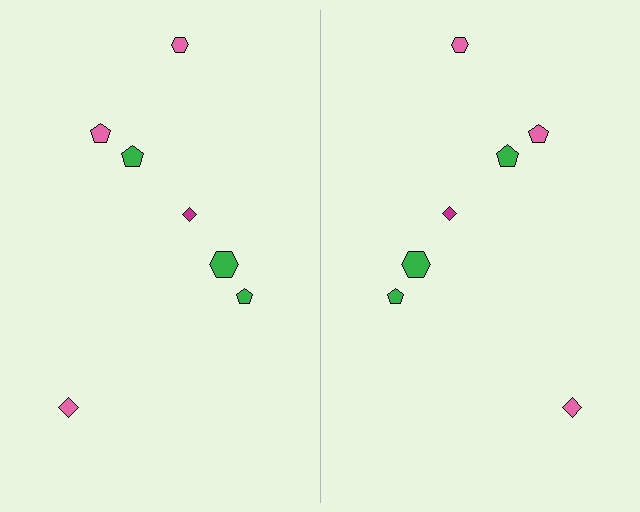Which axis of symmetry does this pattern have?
The pattern has a vertical axis of symmetry running through the center of the image.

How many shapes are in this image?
There are 14 shapes in this image.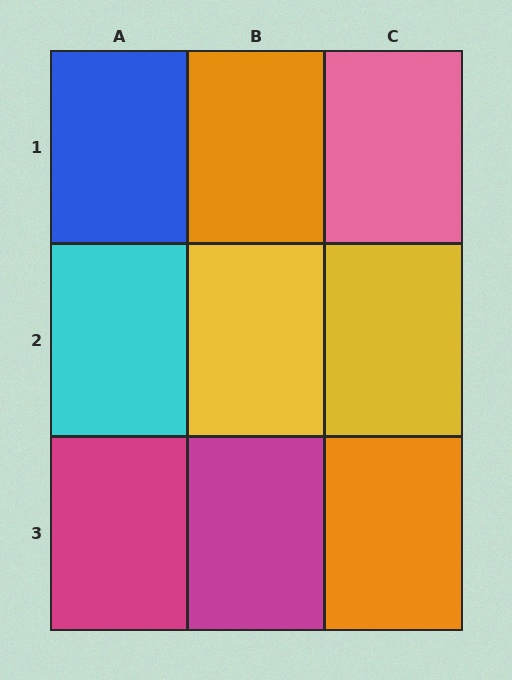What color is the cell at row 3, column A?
Magenta.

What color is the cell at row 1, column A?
Blue.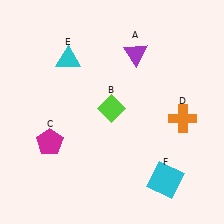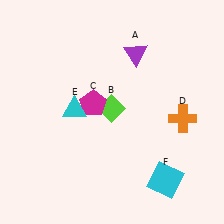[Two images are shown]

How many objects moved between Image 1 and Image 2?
2 objects moved between the two images.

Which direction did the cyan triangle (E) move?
The cyan triangle (E) moved down.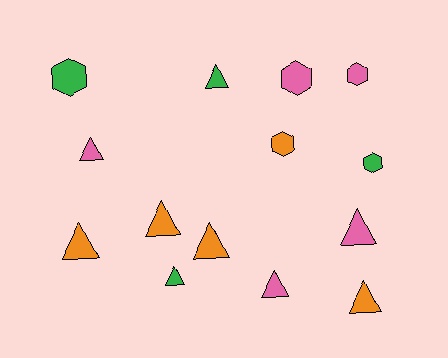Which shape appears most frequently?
Triangle, with 9 objects.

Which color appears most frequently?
Pink, with 5 objects.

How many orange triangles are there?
There are 4 orange triangles.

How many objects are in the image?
There are 14 objects.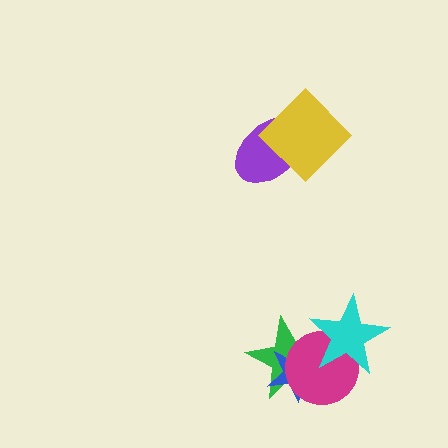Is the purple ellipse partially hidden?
Yes, it is partially covered by another shape.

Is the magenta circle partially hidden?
Yes, it is partially covered by another shape.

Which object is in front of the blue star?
The magenta circle is in front of the blue star.